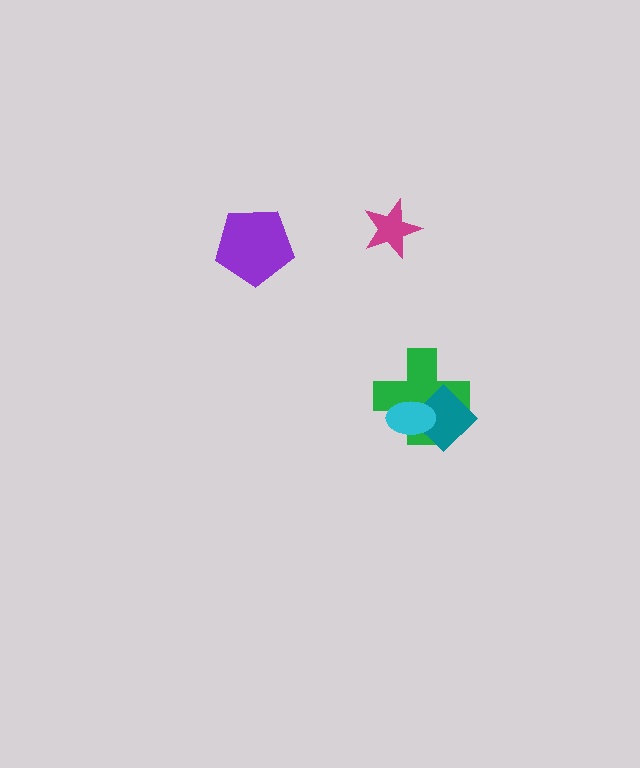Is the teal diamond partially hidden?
Yes, it is partially covered by another shape.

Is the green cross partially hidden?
Yes, it is partially covered by another shape.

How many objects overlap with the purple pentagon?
0 objects overlap with the purple pentagon.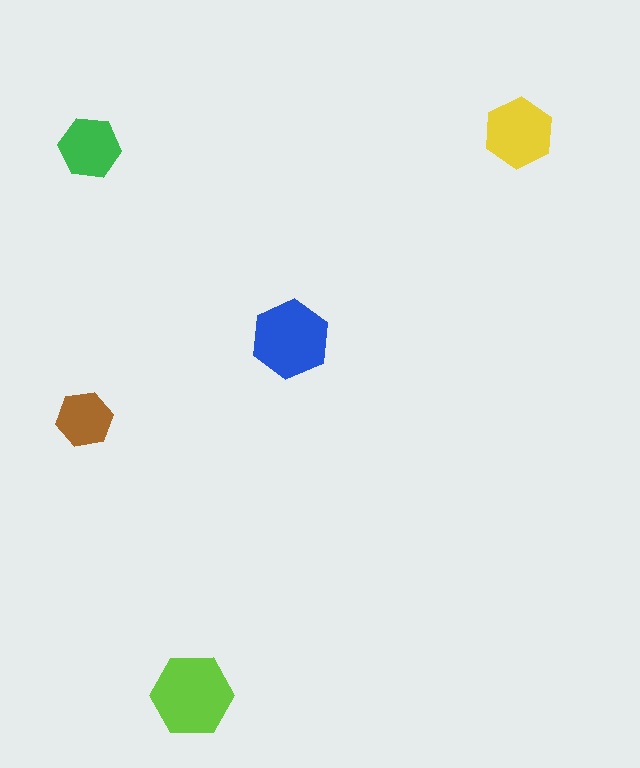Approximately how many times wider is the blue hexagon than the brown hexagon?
About 1.5 times wider.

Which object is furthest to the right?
The yellow hexagon is rightmost.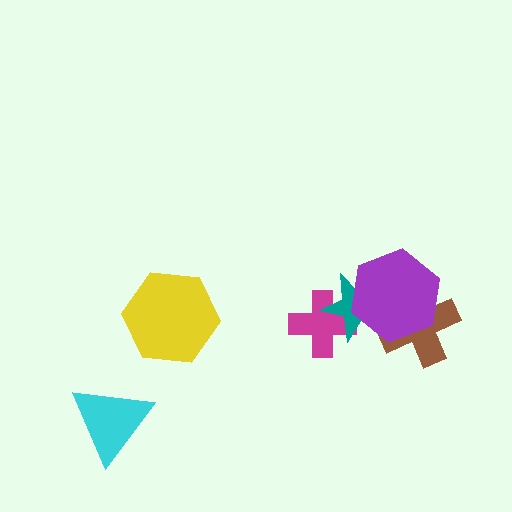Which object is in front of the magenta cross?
The teal star is in front of the magenta cross.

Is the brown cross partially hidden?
Yes, it is partially covered by another shape.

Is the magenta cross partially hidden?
Yes, it is partially covered by another shape.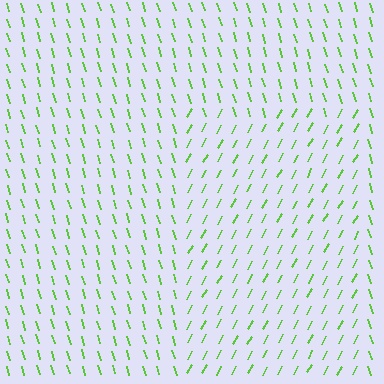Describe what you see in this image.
The image is filled with small lime line segments. A rectangle region in the image has lines oriented differently from the surrounding lines, creating a visible texture boundary.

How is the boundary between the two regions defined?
The boundary is defined purely by a change in line orientation (approximately 45 degrees difference). All lines are the same color and thickness.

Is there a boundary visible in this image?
Yes, there is a texture boundary formed by a change in line orientation.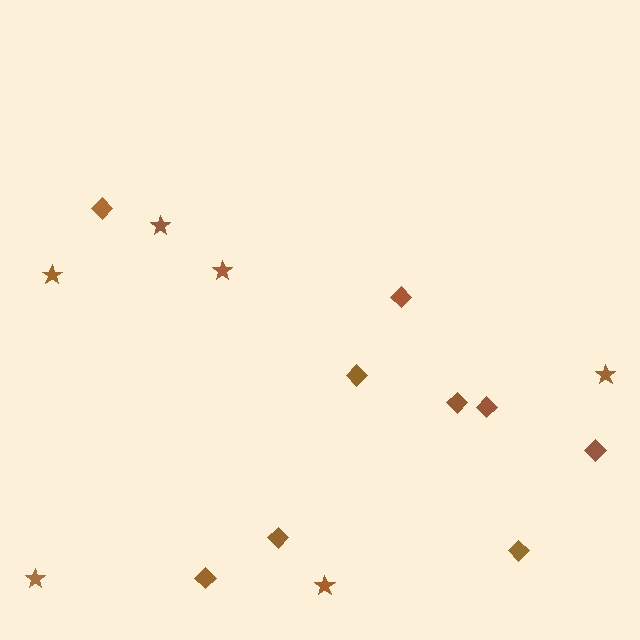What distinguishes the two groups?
There are 2 groups: one group of stars (6) and one group of diamonds (9).